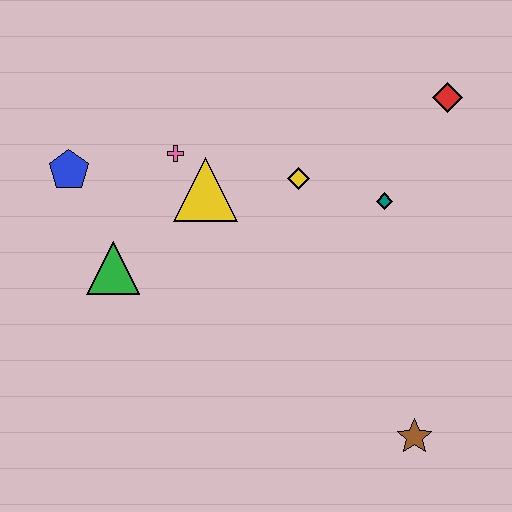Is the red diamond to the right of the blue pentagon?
Yes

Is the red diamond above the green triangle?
Yes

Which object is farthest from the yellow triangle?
The brown star is farthest from the yellow triangle.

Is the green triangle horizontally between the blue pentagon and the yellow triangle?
Yes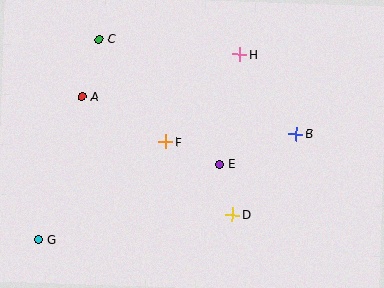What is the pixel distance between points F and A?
The distance between F and A is 95 pixels.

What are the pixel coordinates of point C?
Point C is at (99, 39).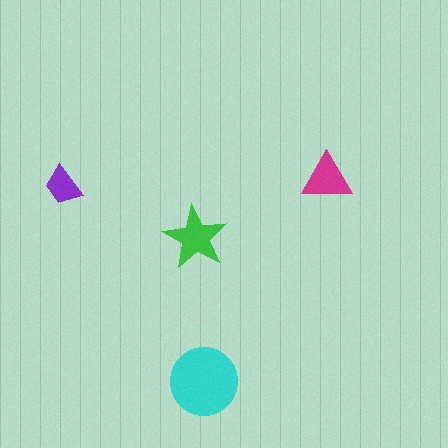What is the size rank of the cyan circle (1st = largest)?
1st.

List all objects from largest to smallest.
The cyan circle, the green star, the magenta triangle, the purple trapezoid.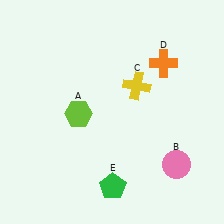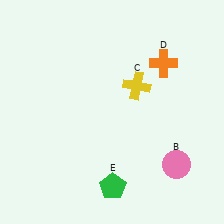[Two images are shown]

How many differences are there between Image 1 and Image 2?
There is 1 difference between the two images.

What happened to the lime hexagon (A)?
The lime hexagon (A) was removed in Image 2. It was in the bottom-left area of Image 1.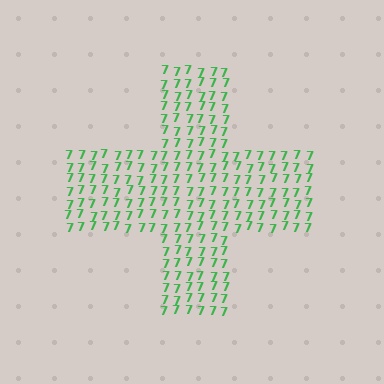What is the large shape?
The large shape is a cross.